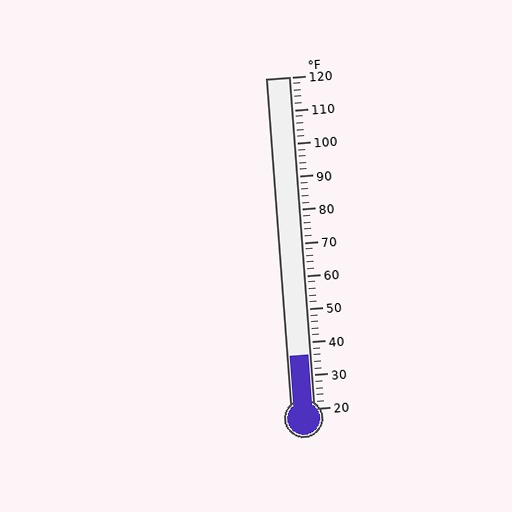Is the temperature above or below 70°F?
The temperature is below 70°F.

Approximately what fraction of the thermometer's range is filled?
The thermometer is filled to approximately 15% of its range.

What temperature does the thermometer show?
The thermometer shows approximately 36°F.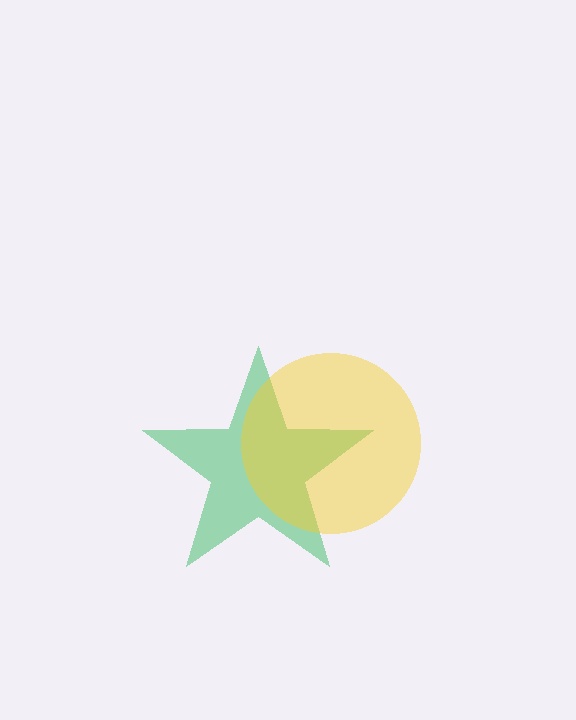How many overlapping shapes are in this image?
There are 2 overlapping shapes in the image.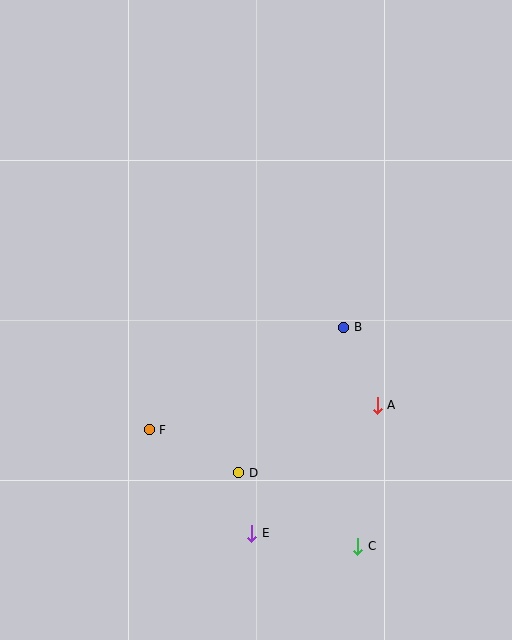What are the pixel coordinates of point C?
Point C is at (358, 546).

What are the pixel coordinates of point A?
Point A is at (377, 405).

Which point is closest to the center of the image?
Point B at (344, 327) is closest to the center.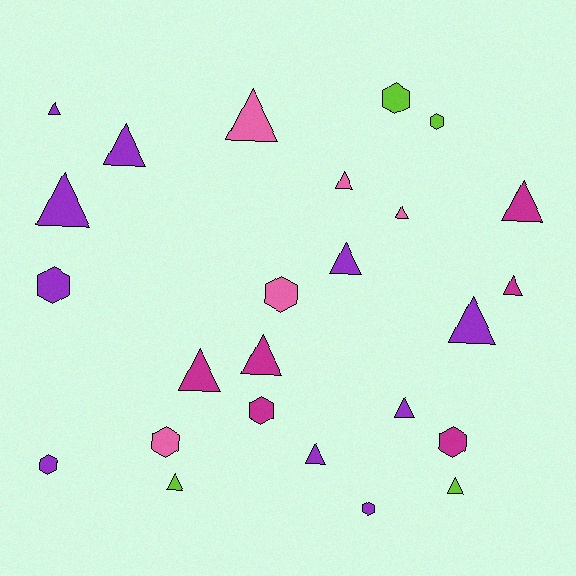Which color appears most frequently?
Purple, with 10 objects.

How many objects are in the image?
There are 25 objects.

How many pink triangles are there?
There are 3 pink triangles.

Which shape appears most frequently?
Triangle, with 16 objects.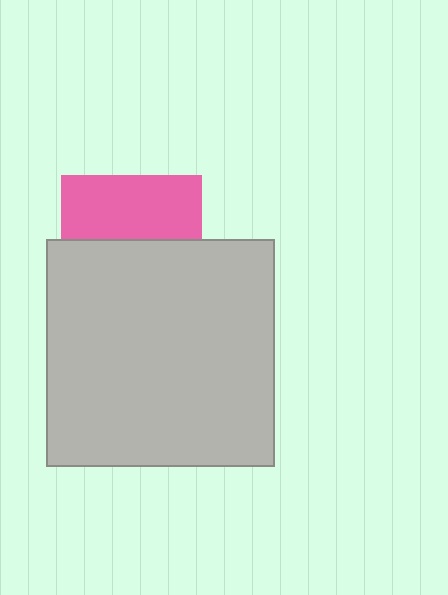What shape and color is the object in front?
The object in front is a light gray square.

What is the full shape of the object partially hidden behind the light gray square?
The partially hidden object is a pink square.